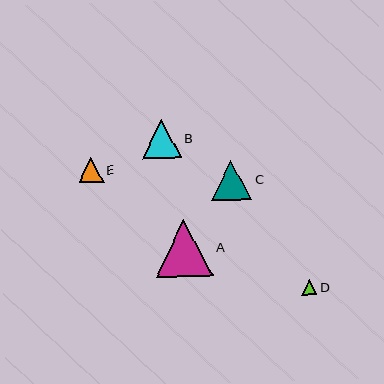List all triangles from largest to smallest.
From largest to smallest: A, C, B, E, D.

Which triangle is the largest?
Triangle A is the largest with a size of approximately 57 pixels.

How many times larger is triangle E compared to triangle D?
Triangle E is approximately 1.7 times the size of triangle D.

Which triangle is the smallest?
Triangle D is the smallest with a size of approximately 15 pixels.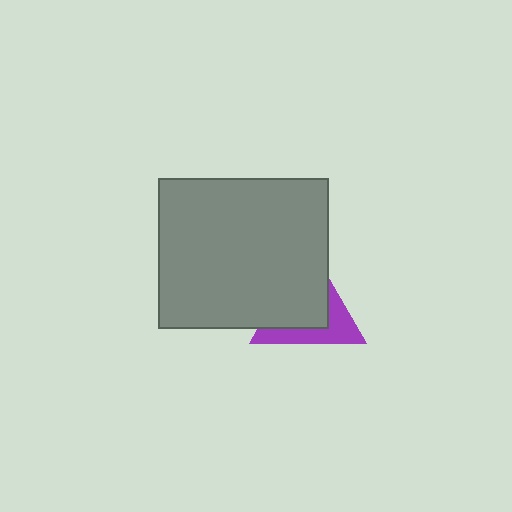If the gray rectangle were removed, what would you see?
You would see the complete purple triangle.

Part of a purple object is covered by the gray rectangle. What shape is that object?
It is a triangle.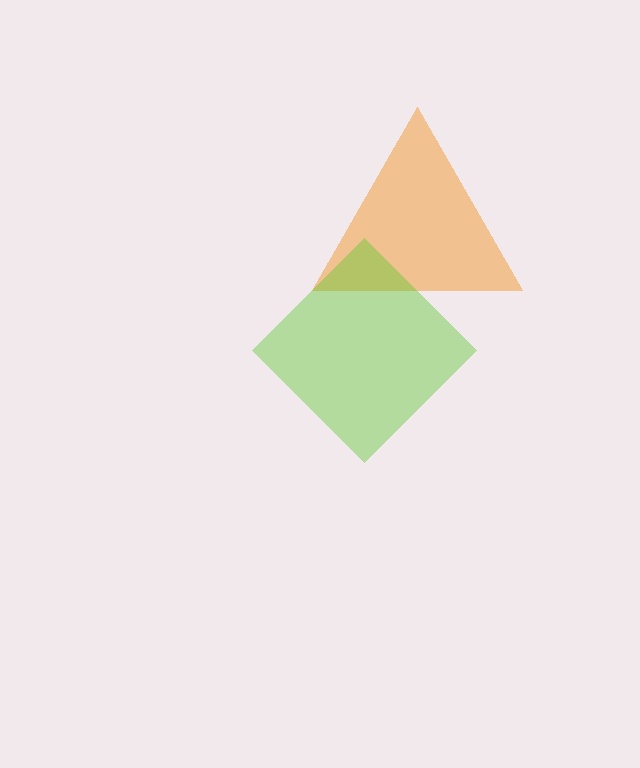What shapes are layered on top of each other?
The layered shapes are: an orange triangle, a lime diamond.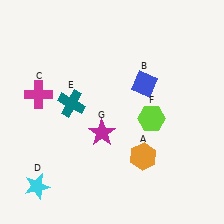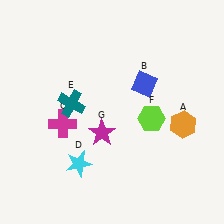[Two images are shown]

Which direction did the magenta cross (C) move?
The magenta cross (C) moved down.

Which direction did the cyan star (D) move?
The cyan star (D) moved right.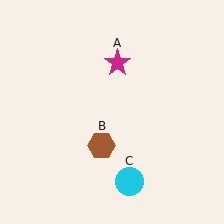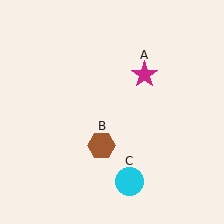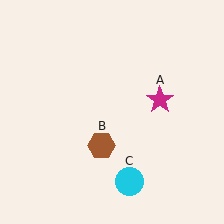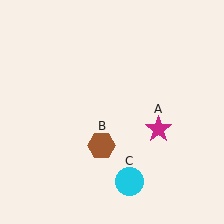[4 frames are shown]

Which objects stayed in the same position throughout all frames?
Brown hexagon (object B) and cyan circle (object C) remained stationary.